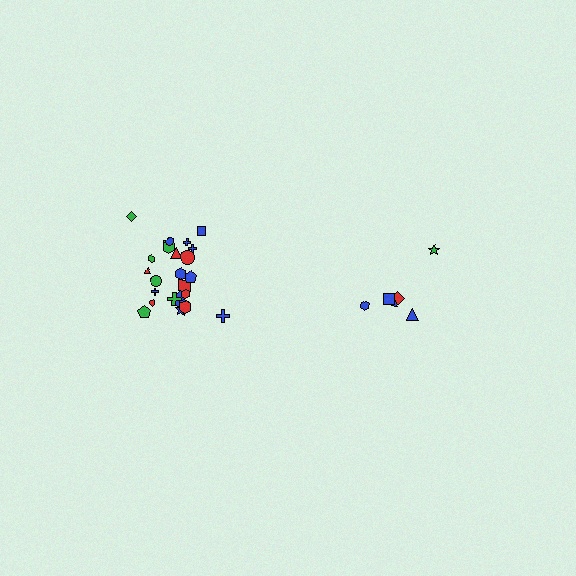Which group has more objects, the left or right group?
The left group.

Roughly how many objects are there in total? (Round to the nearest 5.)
Roughly 30 objects in total.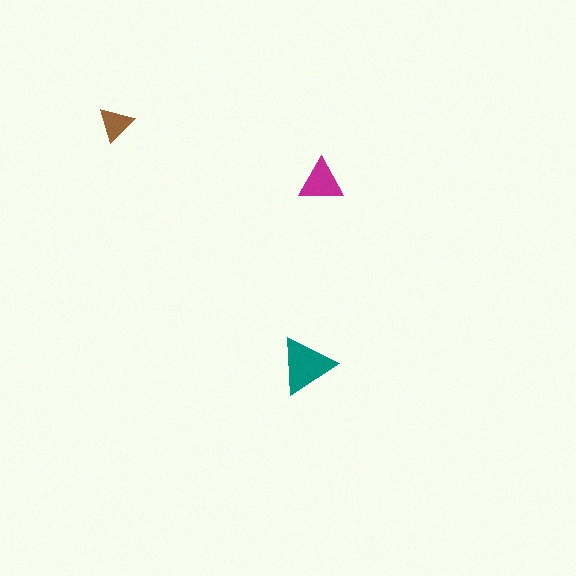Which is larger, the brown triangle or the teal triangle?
The teal one.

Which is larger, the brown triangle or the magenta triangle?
The magenta one.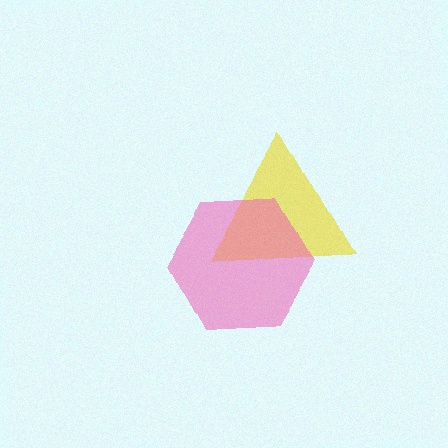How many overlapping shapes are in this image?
There are 2 overlapping shapes in the image.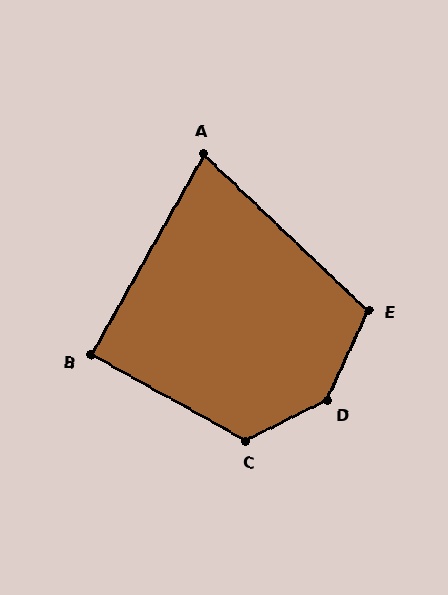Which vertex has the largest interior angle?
D, at approximately 142 degrees.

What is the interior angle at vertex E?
Approximately 109 degrees (obtuse).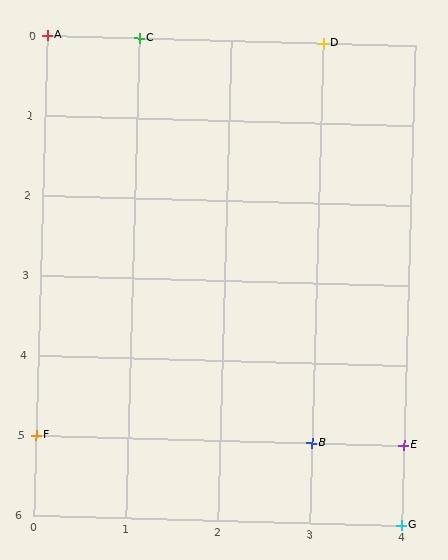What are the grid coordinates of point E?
Point E is at grid coordinates (4, 5).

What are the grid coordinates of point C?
Point C is at grid coordinates (1, 0).